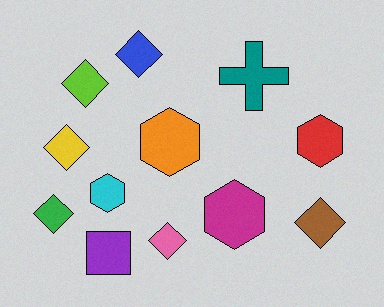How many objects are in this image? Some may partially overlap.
There are 12 objects.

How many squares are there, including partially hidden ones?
There is 1 square.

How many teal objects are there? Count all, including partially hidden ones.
There is 1 teal object.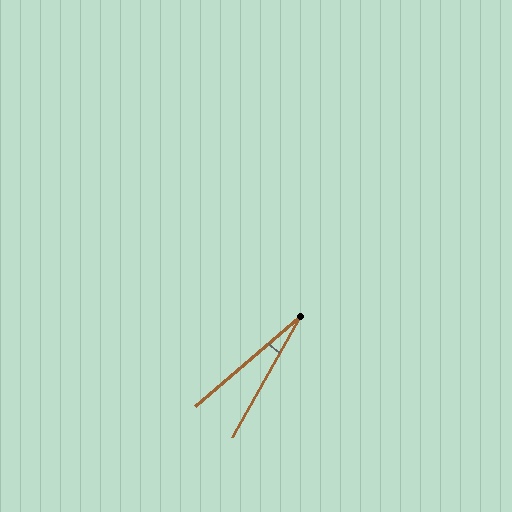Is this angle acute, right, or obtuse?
It is acute.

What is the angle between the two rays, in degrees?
Approximately 20 degrees.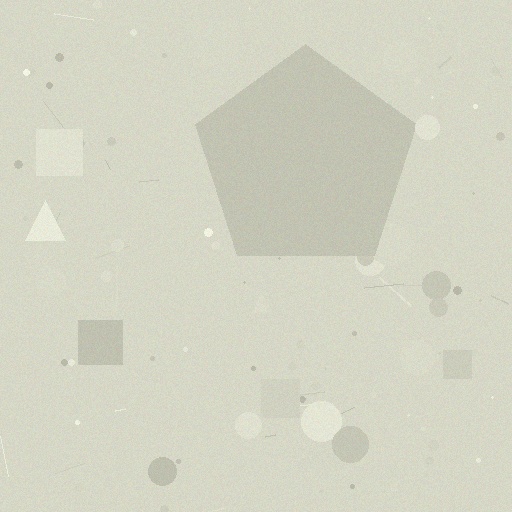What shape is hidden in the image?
A pentagon is hidden in the image.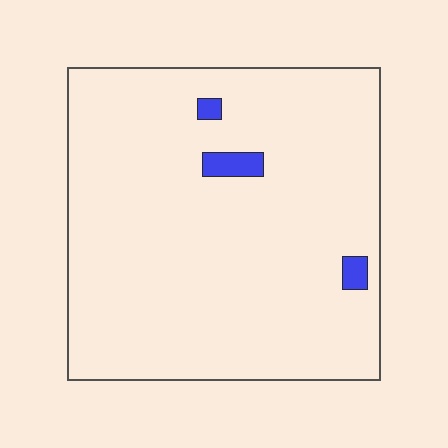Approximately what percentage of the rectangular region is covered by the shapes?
Approximately 5%.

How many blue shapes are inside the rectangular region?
3.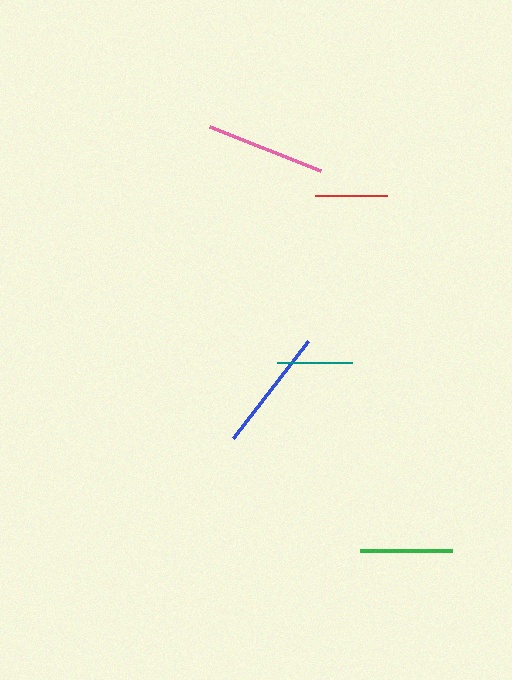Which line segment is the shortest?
The red line is the shortest at approximately 71 pixels.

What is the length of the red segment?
The red segment is approximately 71 pixels long.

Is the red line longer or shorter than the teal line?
The teal line is longer than the red line.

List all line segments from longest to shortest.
From longest to shortest: blue, pink, green, teal, red.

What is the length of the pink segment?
The pink segment is approximately 120 pixels long.